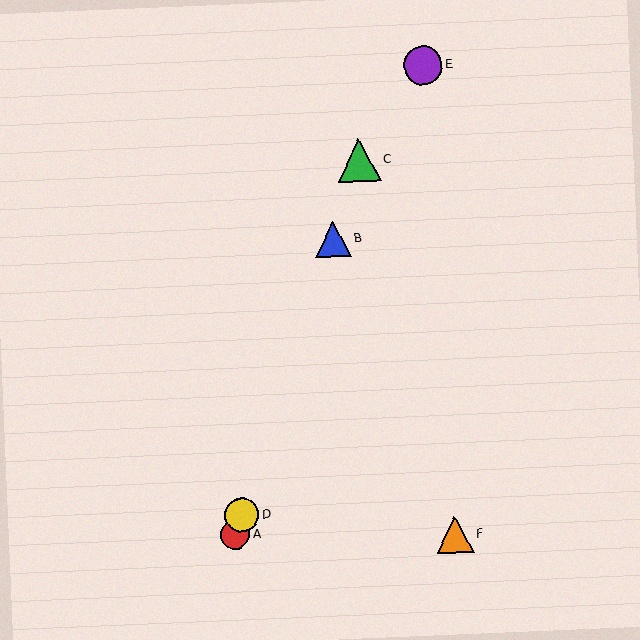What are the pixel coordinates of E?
Object E is at (423, 66).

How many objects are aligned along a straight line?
4 objects (A, B, C, D) are aligned along a straight line.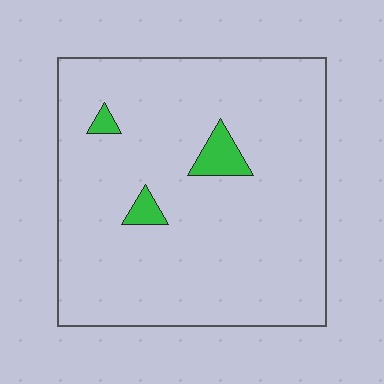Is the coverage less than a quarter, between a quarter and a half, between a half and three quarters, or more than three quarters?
Less than a quarter.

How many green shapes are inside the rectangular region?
3.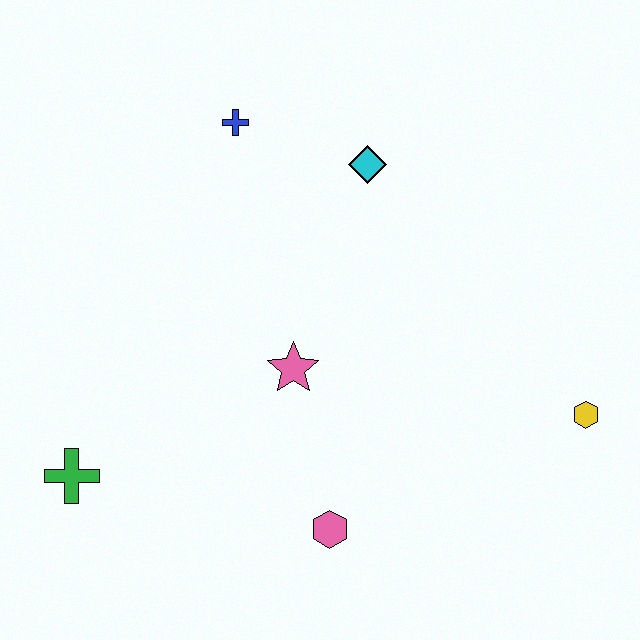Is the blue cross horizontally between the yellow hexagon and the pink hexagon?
No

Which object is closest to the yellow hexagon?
The pink hexagon is closest to the yellow hexagon.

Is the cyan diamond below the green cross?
No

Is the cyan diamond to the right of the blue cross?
Yes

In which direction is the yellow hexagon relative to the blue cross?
The yellow hexagon is to the right of the blue cross.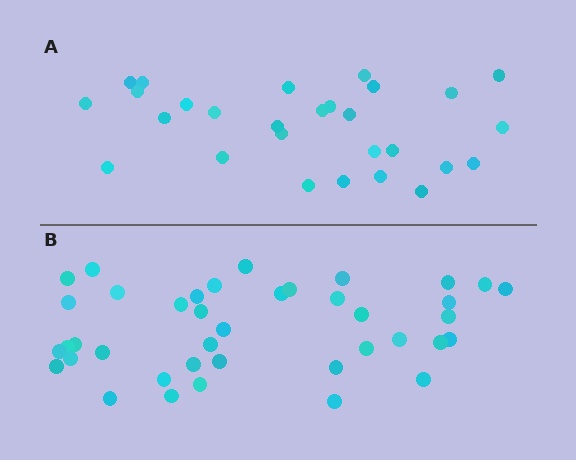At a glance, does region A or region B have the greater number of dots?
Region B (the bottom region) has more dots.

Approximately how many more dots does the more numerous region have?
Region B has roughly 12 or so more dots than region A.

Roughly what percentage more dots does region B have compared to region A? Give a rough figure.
About 45% more.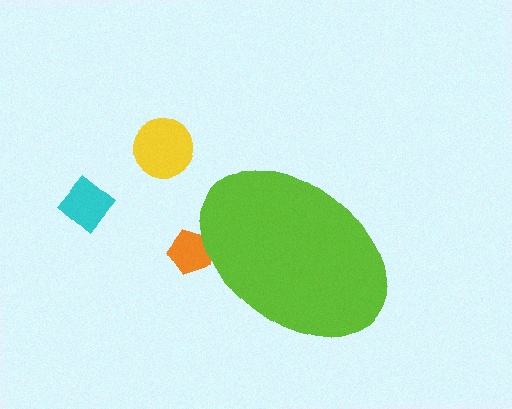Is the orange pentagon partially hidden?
Yes, the orange pentagon is partially hidden behind the lime ellipse.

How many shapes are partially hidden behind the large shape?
1 shape is partially hidden.